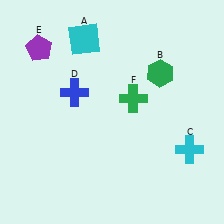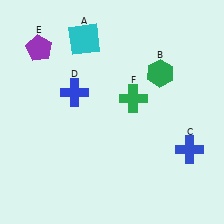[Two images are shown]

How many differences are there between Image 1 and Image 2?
There is 1 difference between the two images.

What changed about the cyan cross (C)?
In Image 1, C is cyan. In Image 2, it changed to blue.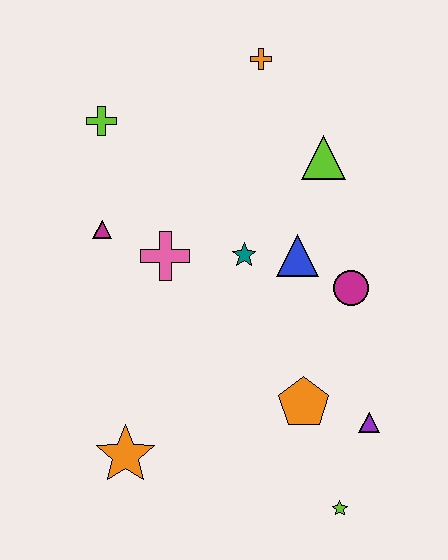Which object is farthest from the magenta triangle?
The lime star is farthest from the magenta triangle.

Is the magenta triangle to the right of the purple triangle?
No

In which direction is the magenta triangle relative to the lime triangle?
The magenta triangle is to the left of the lime triangle.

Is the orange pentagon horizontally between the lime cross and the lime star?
Yes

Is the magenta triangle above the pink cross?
Yes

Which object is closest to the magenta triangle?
The pink cross is closest to the magenta triangle.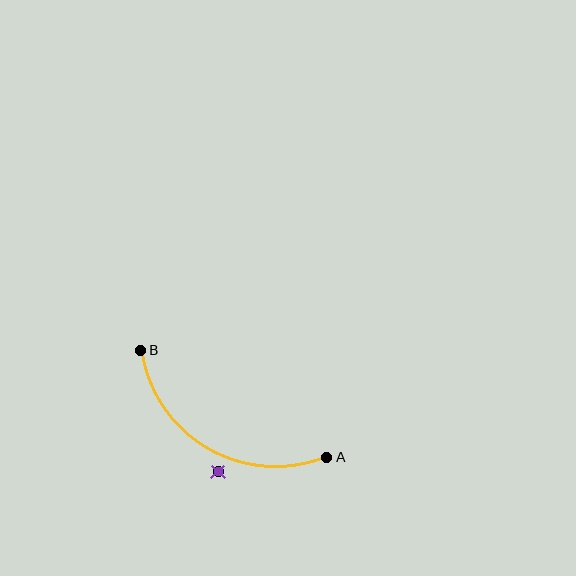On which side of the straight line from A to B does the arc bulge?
The arc bulges below the straight line connecting A and B.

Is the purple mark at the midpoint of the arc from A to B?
No — the purple mark does not lie on the arc at all. It sits slightly outside the curve.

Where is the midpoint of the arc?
The arc midpoint is the point on the curve farthest from the straight line joining A and B. It sits below that line.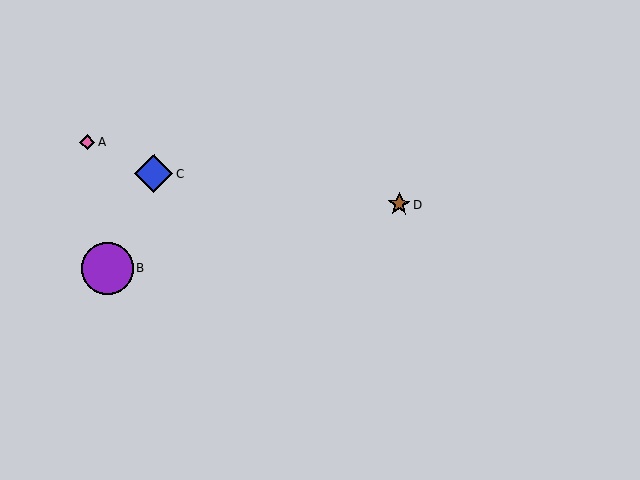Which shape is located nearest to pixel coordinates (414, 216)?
The brown star (labeled D) at (399, 204) is nearest to that location.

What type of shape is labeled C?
Shape C is a blue diamond.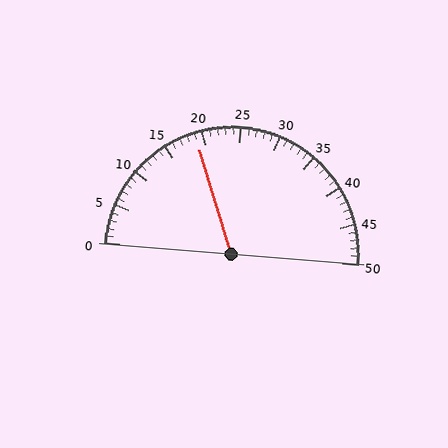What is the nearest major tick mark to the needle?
The nearest major tick mark is 20.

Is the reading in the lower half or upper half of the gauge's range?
The reading is in the lower half of the range (0 to 50).